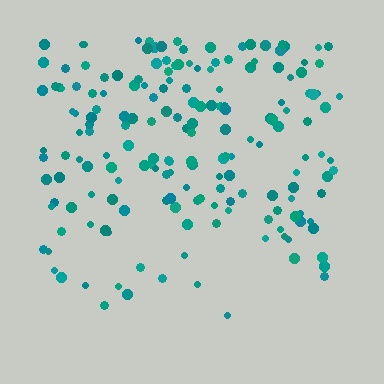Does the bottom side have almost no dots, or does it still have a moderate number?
Still a moderate number, just noticeably fewer than the top.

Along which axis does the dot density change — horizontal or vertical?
Vertical.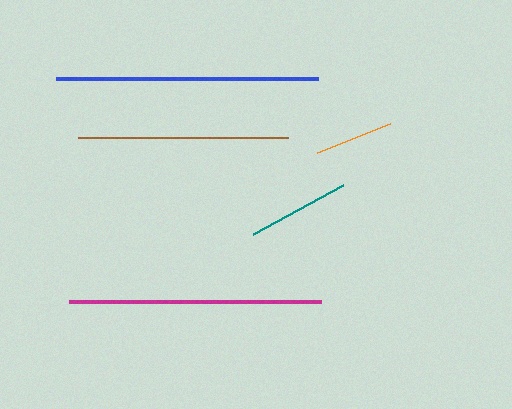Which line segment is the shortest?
The orange line is the shortest at approximately 78 pixels.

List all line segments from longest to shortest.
From longest to shortest: blue, magenta, brown, teal, orange.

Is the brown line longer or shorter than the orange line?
The brown line is longer than the orange line.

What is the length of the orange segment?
The orange segment is approximately 78 pixels long.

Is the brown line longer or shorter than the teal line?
The brown line is longer than the teal line.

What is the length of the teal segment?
The teal segment is approximately 103 pixels long.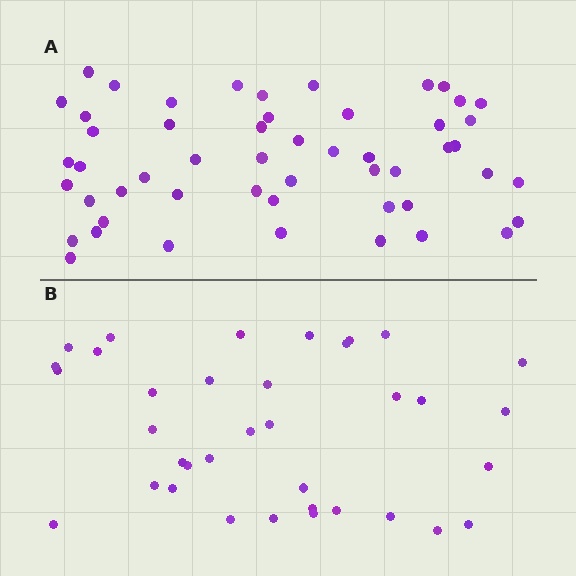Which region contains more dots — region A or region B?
Region A (the top region) has more dots.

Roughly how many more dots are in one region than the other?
Region A has approximately 15 more dots than region B.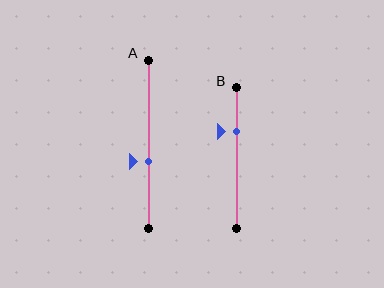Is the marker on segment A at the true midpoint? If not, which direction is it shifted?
No, the marker on segment A is shifted downward by about 10% of the segment length.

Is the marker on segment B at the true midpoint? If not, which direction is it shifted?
No, the marker on segment B is shifted upward by about 18% of the segment length.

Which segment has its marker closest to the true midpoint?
Segment A has its marker closest to the true midpoint.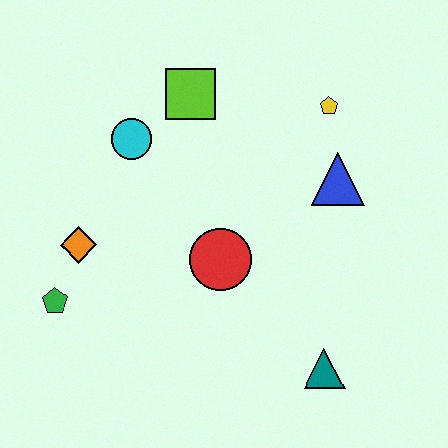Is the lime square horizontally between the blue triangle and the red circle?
No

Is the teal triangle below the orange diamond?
Yes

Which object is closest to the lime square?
The cyan circle is closest to the lime square.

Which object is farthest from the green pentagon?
The yellow pentagon is farthest from the green pentagon.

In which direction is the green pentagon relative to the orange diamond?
The green pentagon is below the orange diamond.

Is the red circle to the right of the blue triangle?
No